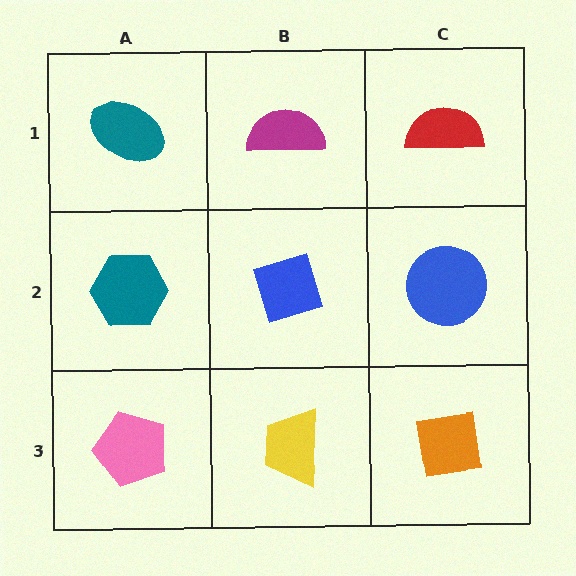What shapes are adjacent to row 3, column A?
A teal hexagon (row 2, column A), a yellow trapezoid (row 3, column B).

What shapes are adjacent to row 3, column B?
A blue diamond (row 2, column B), a pink pentagon (row 3, column A), an orange square (row 3, column C).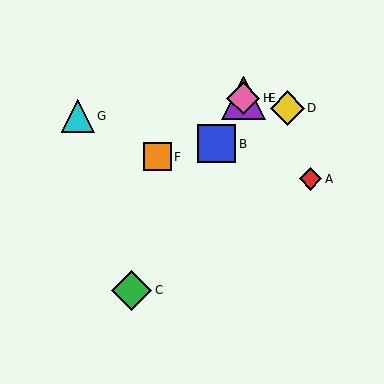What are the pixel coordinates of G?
Object G is at (78, 116).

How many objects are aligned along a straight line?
4 objects (B, C, E, H) are aligned along a straight line.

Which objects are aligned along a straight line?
Objects B, C, E, H are aligned along a straight line.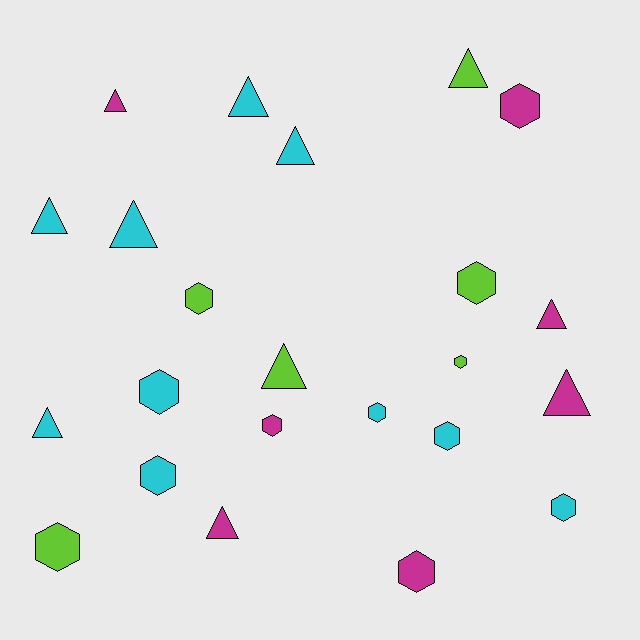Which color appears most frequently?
Cyan, with 10 objects.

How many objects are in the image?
There are 23 objects.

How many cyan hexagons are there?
There are 5 cyan hexagons.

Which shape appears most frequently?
Hexagon, with 12 objects.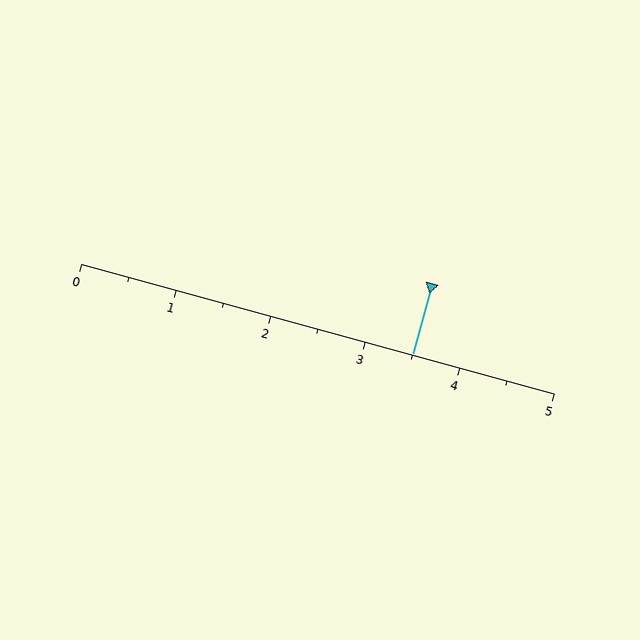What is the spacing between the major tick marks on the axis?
The major ticks are spaced 1 apart.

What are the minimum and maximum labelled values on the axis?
The axis runs from 0 to 5.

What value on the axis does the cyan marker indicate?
The marker indicates approximately 3.5.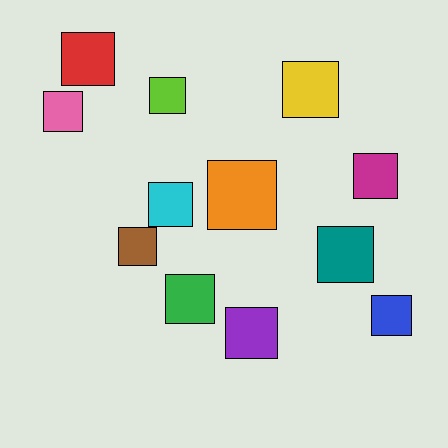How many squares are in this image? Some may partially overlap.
There are 12 squares.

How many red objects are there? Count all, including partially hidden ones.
There is 1 red object.